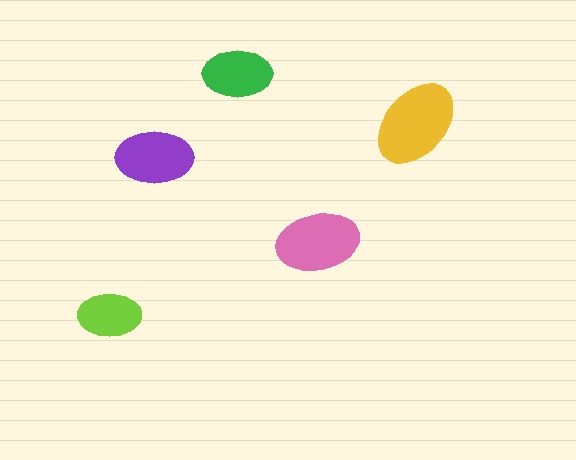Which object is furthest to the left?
The lime ellipse is leftmost.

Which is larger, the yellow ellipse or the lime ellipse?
The yellow one.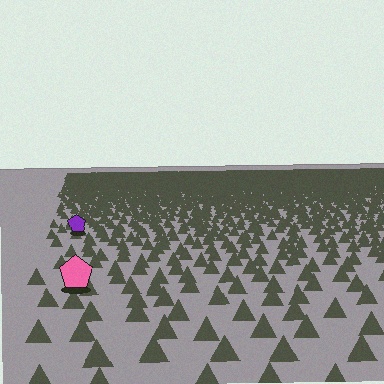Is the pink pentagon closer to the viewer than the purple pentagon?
Yes. The pink pentagon is closer — you can tell from the texture gradient: the ground texture is coarser near it.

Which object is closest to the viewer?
The pink pentagon is closest. The texture marks near it are larger and more spread out.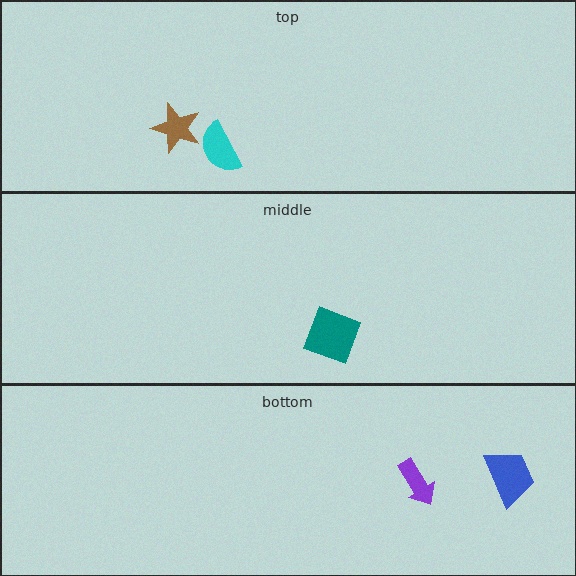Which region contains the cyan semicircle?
The top region.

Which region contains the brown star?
The top region.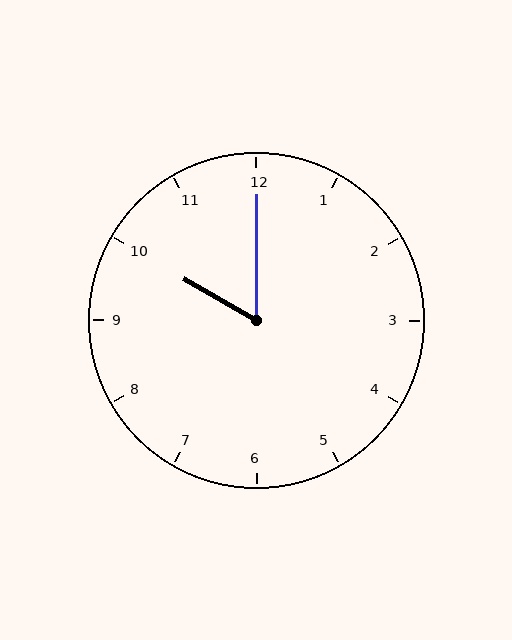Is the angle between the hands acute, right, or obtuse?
It is acute.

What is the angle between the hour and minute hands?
Approximately 60 degrees.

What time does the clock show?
10:00.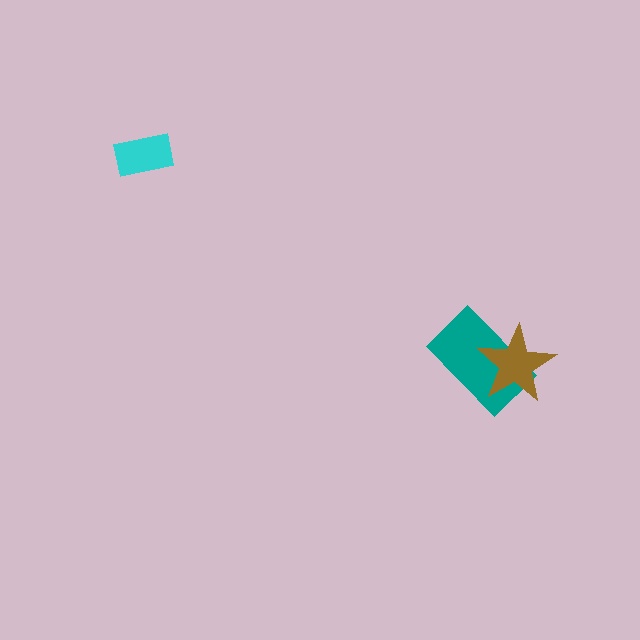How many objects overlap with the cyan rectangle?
0 objects overlap with the cyan rectangle.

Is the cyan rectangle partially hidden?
No, no other shape covers it.